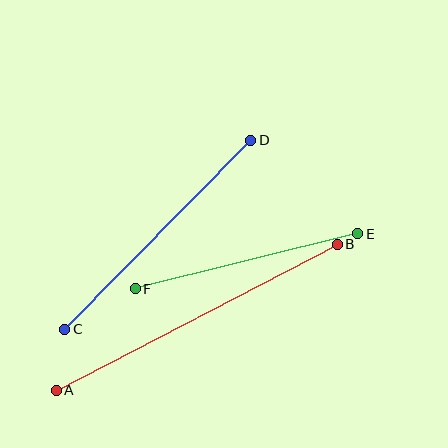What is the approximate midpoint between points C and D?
The midpoint is at approximately (158, 235) pixels.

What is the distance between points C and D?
The distance is approximately 265 pixels.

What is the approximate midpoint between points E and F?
The midpoint is at approximately (246, 261) pixels.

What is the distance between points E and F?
The distance is approximately 229 pixels.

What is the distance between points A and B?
The distance is approximately 316 pixels.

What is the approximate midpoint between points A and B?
The midpoint is at approximately (197, 317) pixels.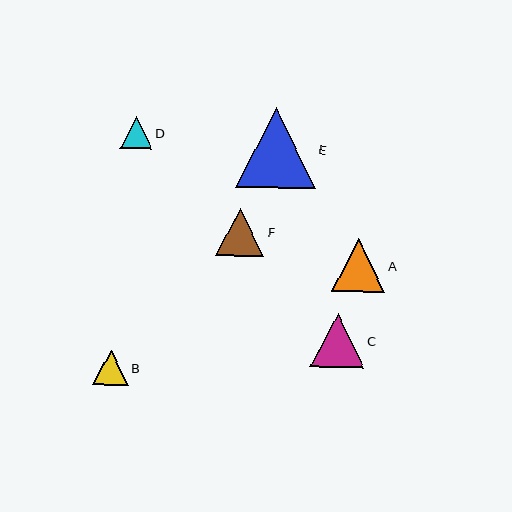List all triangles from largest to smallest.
From largest to smallest: E, C, A, F, B, D.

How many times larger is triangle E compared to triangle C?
Triangle E is approximately 1.5 times the size of triangle C.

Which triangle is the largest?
Triangle E is the largest with a size of approximately 80 pixels.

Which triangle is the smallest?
Triangle D is the smallest with a size of approximately 31 pixels.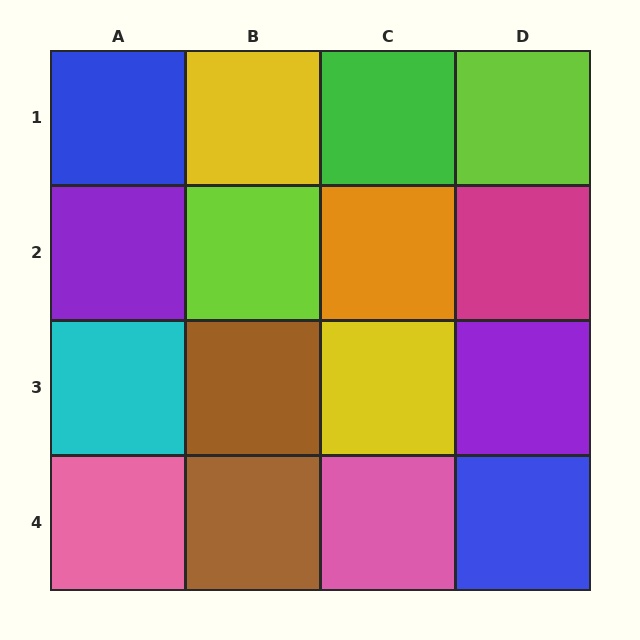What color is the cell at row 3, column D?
Purple.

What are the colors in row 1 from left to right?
Blue, yellow, green, lime.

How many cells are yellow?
2 cells are yellow.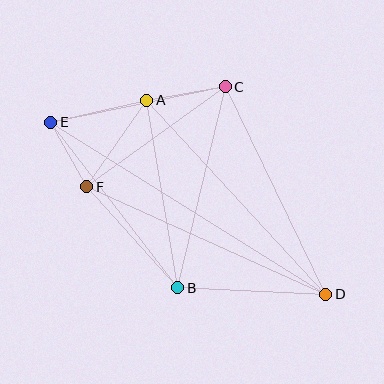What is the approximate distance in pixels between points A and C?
The distance between A and C is approximately 80 pixels.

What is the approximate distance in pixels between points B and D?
The distance between B and D is approximately 148 pixels.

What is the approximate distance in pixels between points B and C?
The distance between B and C is approximately 207 pixels.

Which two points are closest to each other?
Points E and F are closest to each other.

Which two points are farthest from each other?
Points D and E are farthest from each other.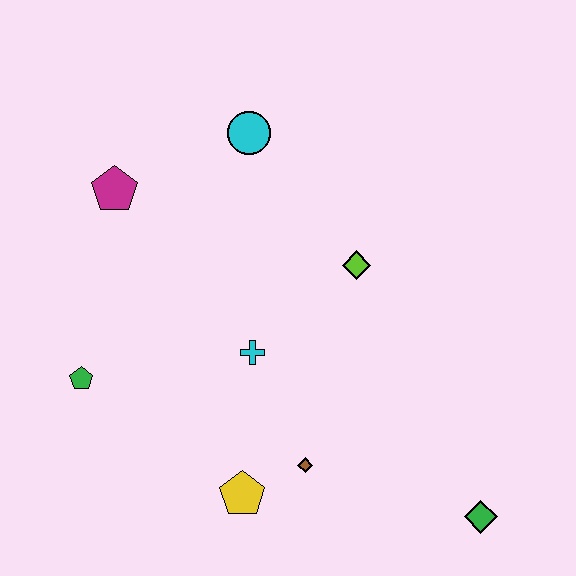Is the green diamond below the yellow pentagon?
Yes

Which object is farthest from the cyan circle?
The green diamond is farthest from the cyan circle.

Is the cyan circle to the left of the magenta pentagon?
No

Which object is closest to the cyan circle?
The magenta pentagon is closest to the cyan circle.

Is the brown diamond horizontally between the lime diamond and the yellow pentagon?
Yes